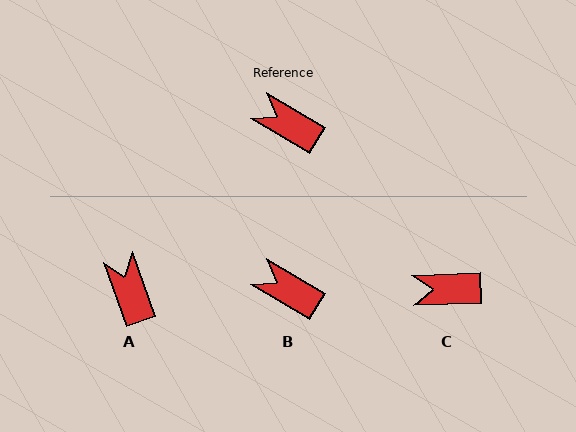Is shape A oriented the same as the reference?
No, it is off by about 39 degrees.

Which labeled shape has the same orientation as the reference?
B.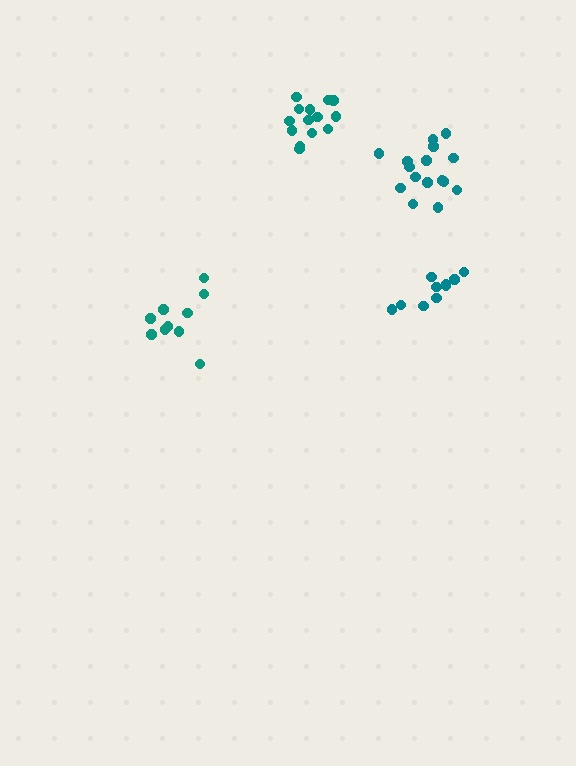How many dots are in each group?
Group 1: 14 dots, Group 2: 10 dots, Group 3: 16 dots, Group 4: 10 dots (50 total).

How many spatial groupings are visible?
There are 4 spatial groupings.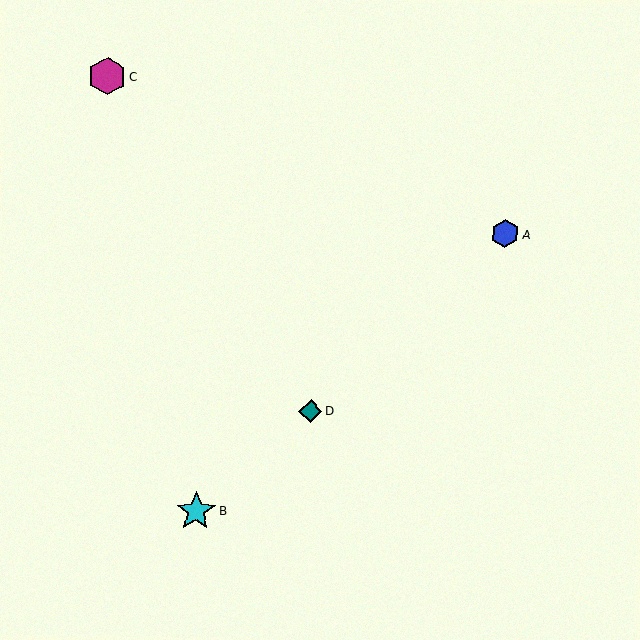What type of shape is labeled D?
Shape D is a teal diamond.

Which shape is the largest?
The cyan star (labeled B) is the largest.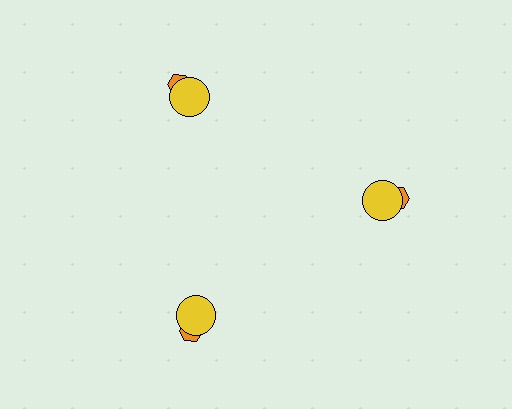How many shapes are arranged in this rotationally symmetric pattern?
There are 6 shapes, arranged in 3 groups of 2.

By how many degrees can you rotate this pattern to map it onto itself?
The pattern maps onto itself every 120 degrees of rotation.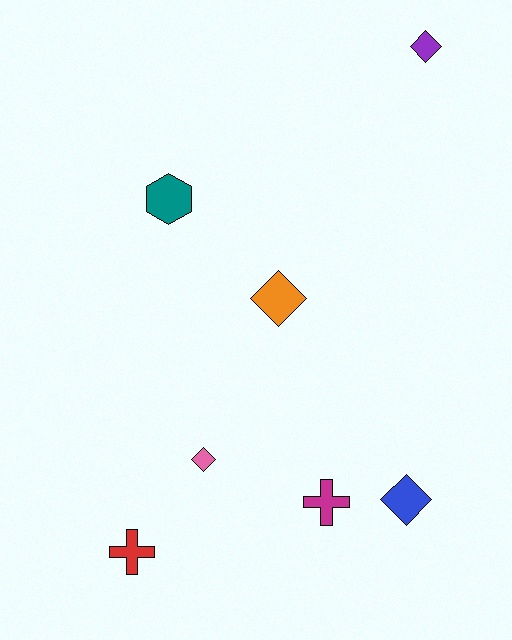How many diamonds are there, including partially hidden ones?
There are 4 diamonds.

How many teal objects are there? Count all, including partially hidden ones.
There is 1 teal object.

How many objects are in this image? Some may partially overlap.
There are 7 objects.